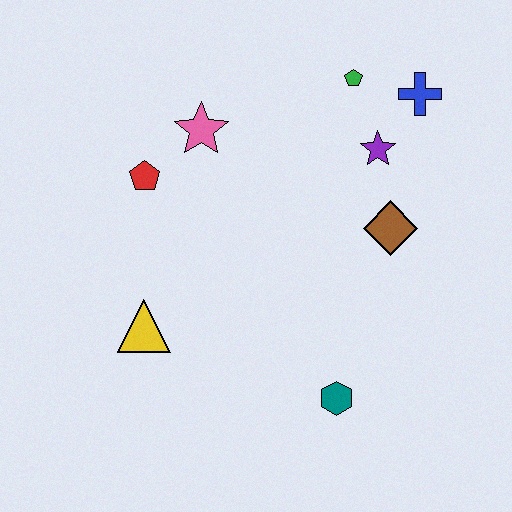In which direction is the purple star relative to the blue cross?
The purple star is below the blue cross.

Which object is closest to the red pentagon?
The pink star is closest to the red pentagon.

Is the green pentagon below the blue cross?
No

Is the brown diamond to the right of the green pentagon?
Yes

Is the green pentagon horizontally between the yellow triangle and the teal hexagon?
No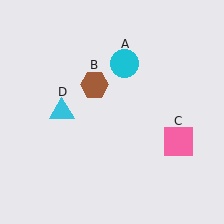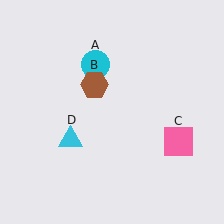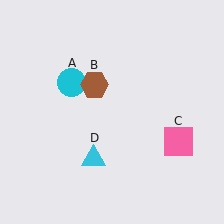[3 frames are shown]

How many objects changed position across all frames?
2 objects changed position: cyan circle (object A), cyan triangle (object D).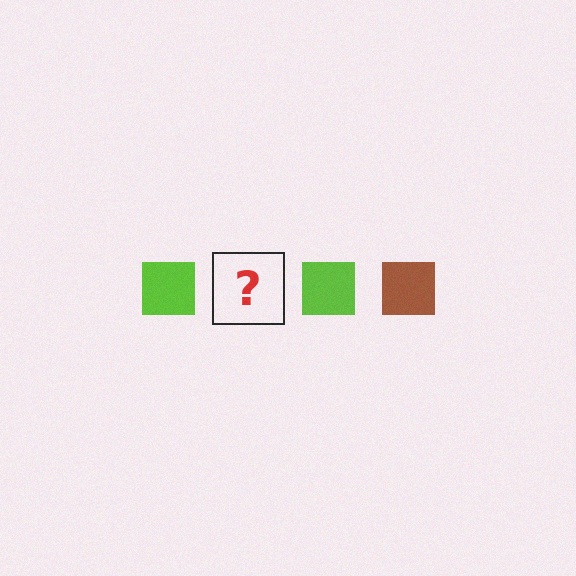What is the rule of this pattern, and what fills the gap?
The rule is that the pattern cycles through lime, brown squares. The gap should be filled with a brown square.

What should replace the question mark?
The question mark should be replaced with a brown square.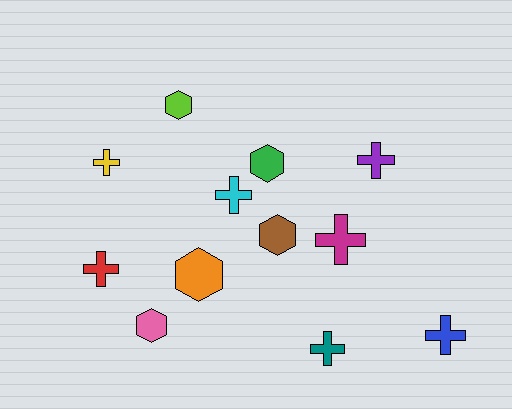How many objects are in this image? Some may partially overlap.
There are 12 objects.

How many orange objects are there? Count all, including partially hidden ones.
There is 1 orange object.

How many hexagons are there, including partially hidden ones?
There are 5 hexagons.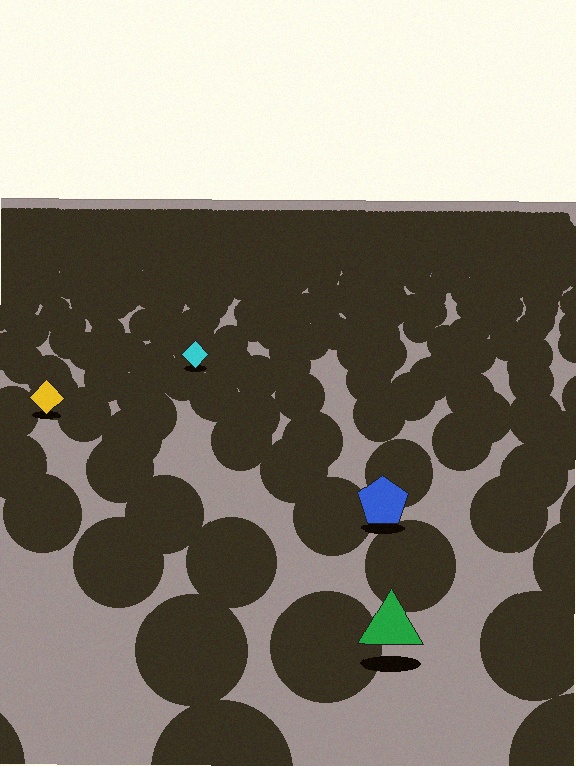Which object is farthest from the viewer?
The cyan diamond is farthest from the viewer. It appears smaller and the ground texture around it is denser.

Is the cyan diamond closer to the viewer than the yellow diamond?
No. The yellow diamond is closer — you can tell from the texture gradient: the ground texture is coarser near it.